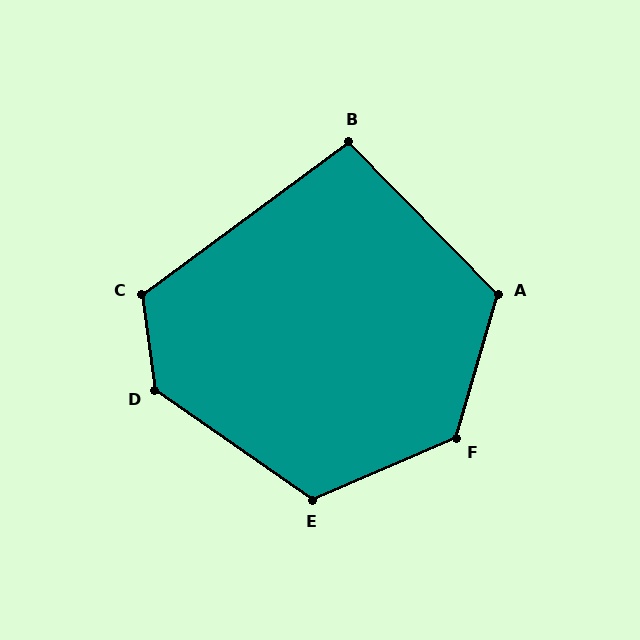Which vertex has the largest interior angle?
D, at approximately 132 degrees.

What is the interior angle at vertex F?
Approximately 130 degrees (obtuse).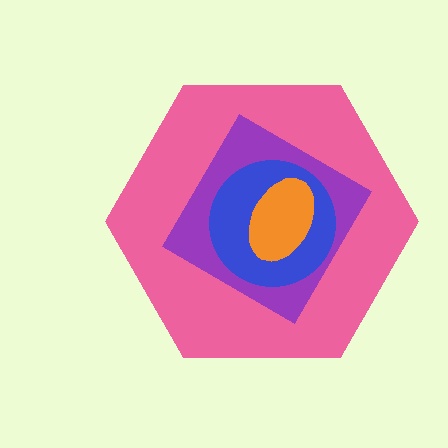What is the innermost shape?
The orange ellipse.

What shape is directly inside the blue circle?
The orange ellipse.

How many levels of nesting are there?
4.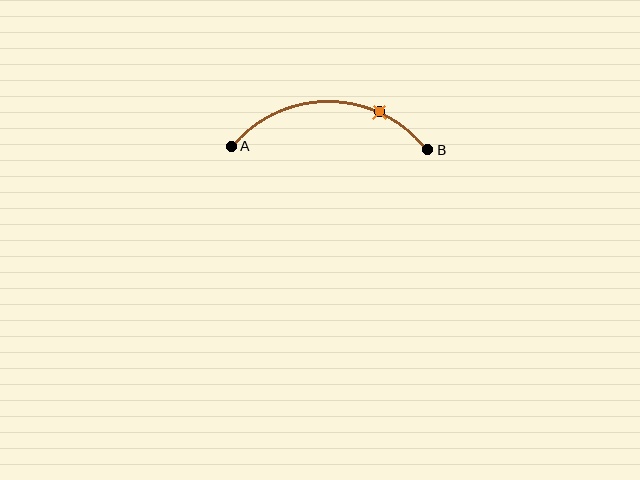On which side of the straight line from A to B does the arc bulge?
The arc bulges above the straight line connecting A and B.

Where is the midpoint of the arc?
The arc midpoint is the point on the curve farthest from the straight line joining A and B. It sits above that line.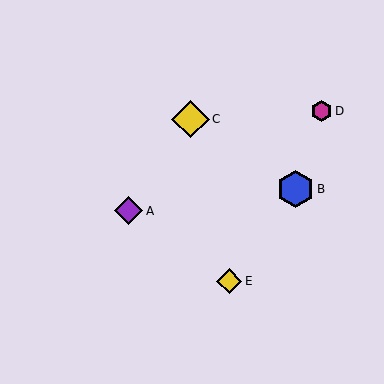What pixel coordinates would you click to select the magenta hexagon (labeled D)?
Click at (322, 111) to select the magenta hexagon D.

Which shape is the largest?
The yellow diamond (labeled C) is the largest.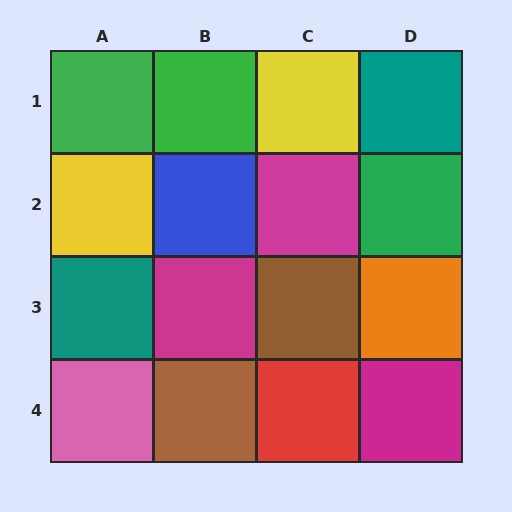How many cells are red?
1 cell is red.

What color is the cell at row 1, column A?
Green.